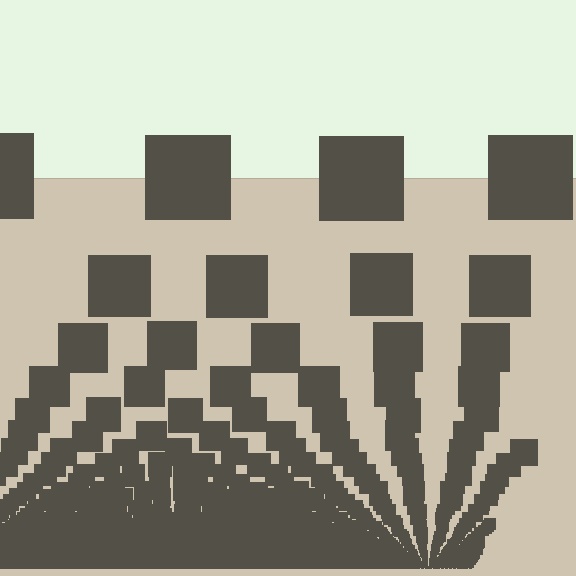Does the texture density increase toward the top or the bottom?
Density increases toward the bottom.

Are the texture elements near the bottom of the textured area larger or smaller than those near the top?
Smaller. The gradient is inverted — elements near the bottom are smaller and denser.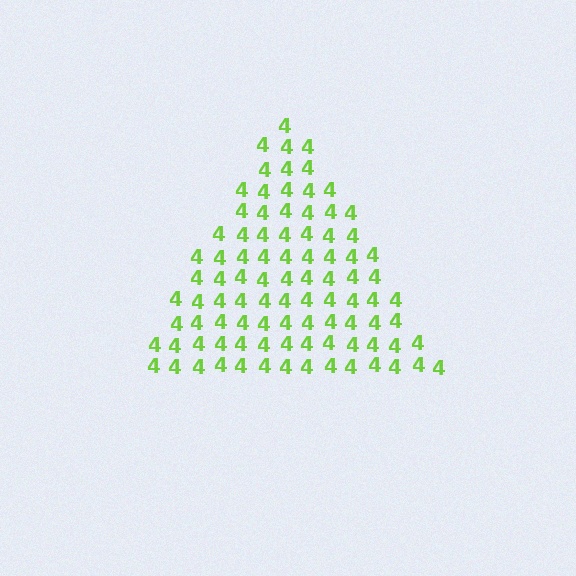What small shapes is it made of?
It is made of small digit 4's.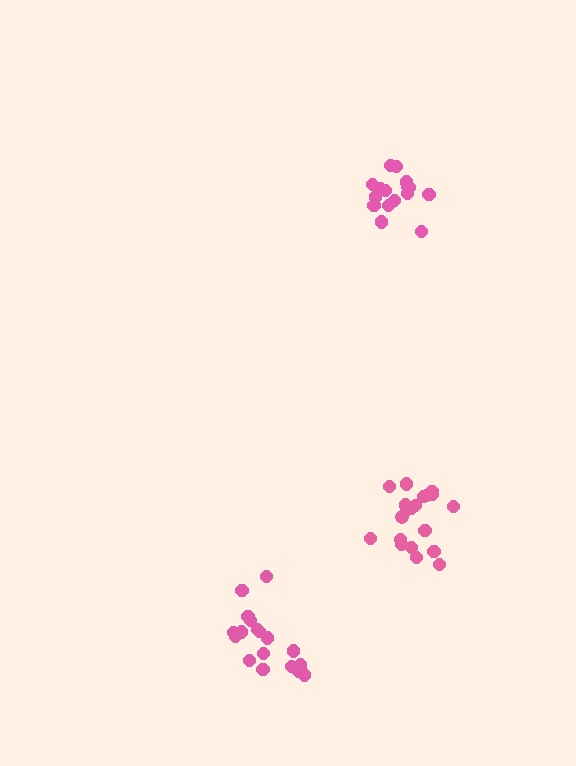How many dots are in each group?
Group 1: 17 dots, Group 2: 20 dots, Group 3: 18 dots (55 total).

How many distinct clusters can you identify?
There are 3 distinct clusters.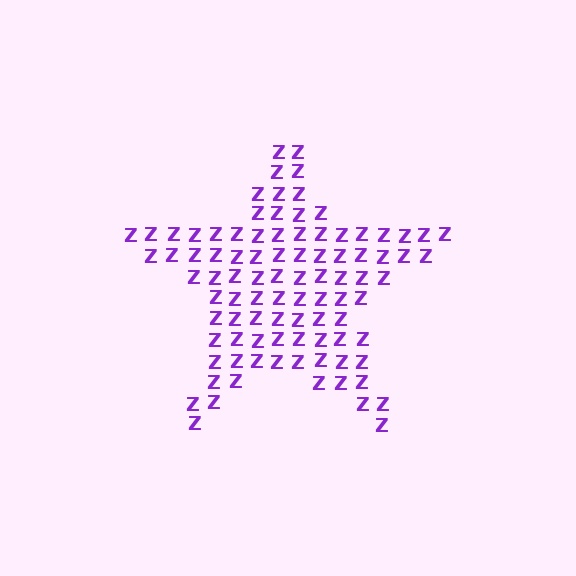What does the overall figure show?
The overall figure shows a star.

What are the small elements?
The small elements are letter Z's.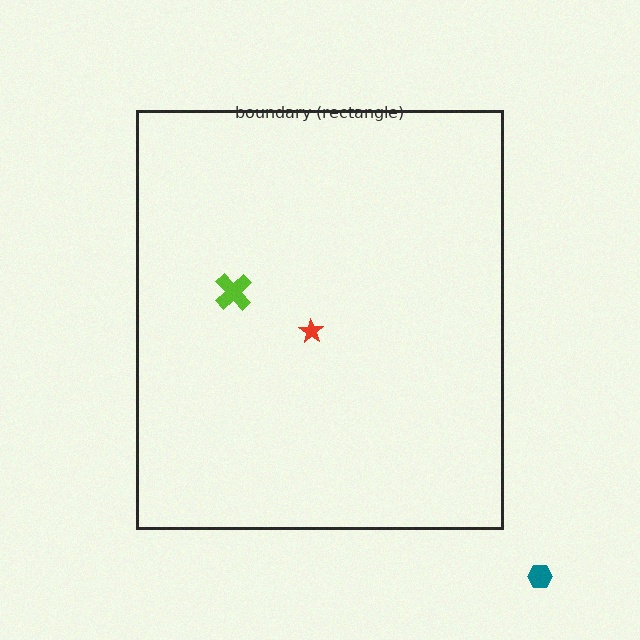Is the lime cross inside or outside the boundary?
Inside.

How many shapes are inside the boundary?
2 inside, 1 outside.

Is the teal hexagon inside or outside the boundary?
Outside.